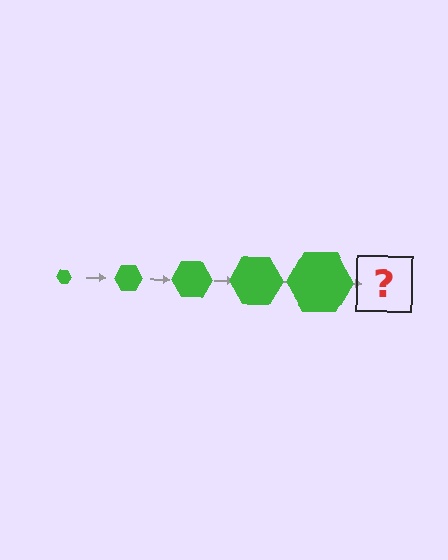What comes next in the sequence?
The next element should be a green hexagon, larger than the previous one.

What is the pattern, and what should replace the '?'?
The pattern is that the hexagon gets progressively larger each step. The '?' should be a green hexagon, larger than the previous one.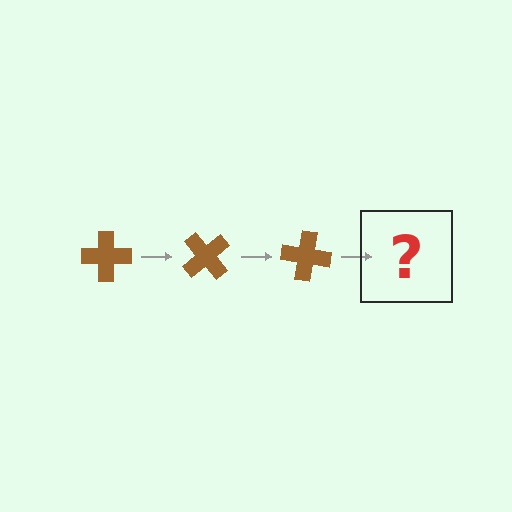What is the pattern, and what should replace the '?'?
The pattern is that the cross rotates 50 degrees each step. The '?' should be a brown cross rotated 150 degrees.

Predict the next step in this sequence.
The next step is a brown cross rotated 150 degrees.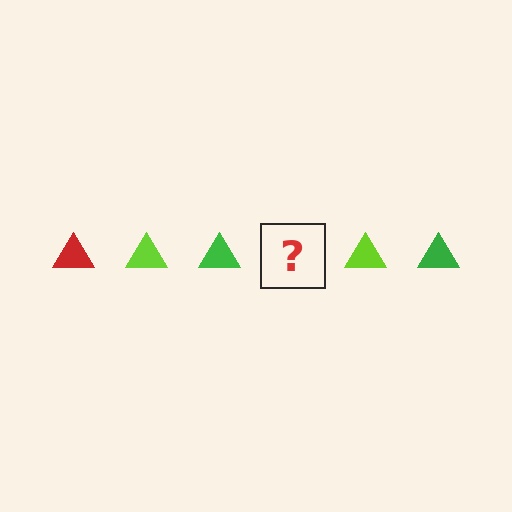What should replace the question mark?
The question mark should be replaced with a red triangle.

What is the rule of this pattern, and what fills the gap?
The rule is that the pattern cycles through red, lime, green triangles. The gap should be filled with a red triangle.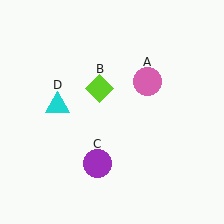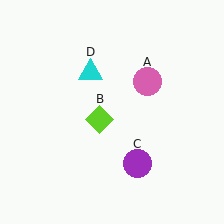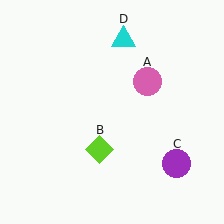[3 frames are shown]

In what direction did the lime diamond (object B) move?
The lime diamond (object B) moved down.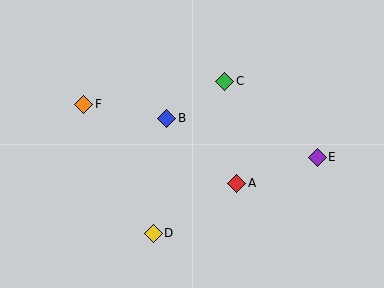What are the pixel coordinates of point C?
Point C is at (225, 81).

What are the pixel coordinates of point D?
Point D is at (153, 233).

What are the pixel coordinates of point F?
Point F is at (84, 104).